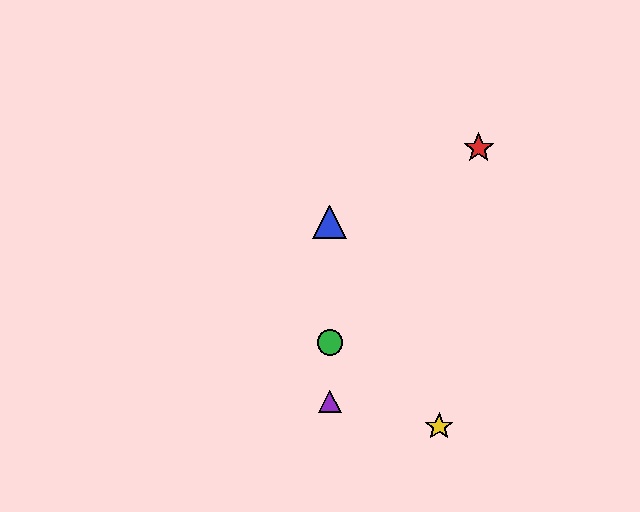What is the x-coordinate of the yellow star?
The yellow star is at x≈439.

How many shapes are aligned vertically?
3 shapes (the blue triangle, the green circle, the purple triangle) are aligned vertically.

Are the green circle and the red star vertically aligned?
No, the green circle is at x≈330 and the red star is at x≈479.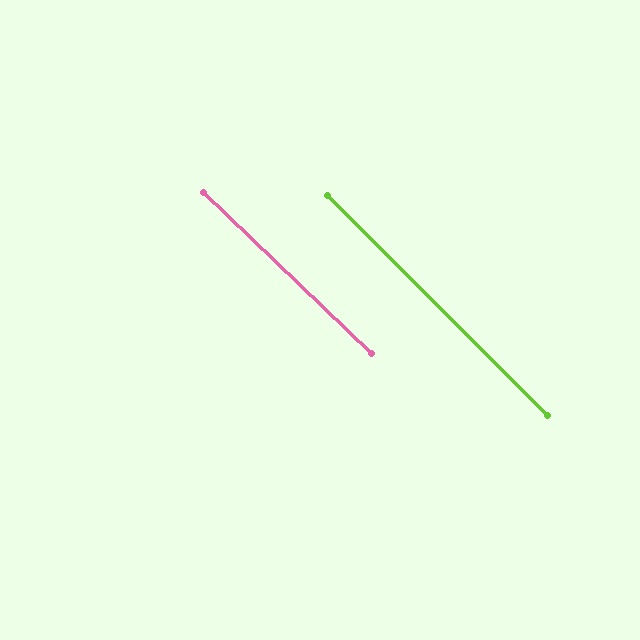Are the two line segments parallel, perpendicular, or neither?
Parallel — their directions differ by only 1.4°.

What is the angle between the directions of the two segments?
Approximately 1 degree.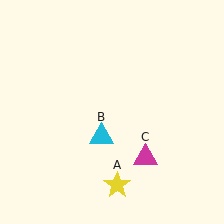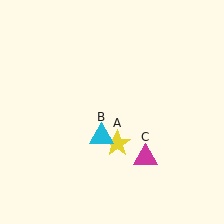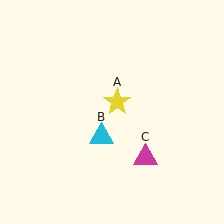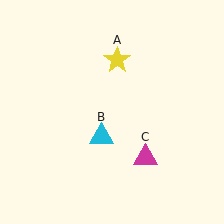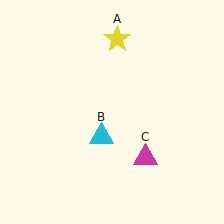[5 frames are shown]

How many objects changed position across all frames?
1 object changed position: yellow star (object A).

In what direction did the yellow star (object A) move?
The yellow star (object A) moved up.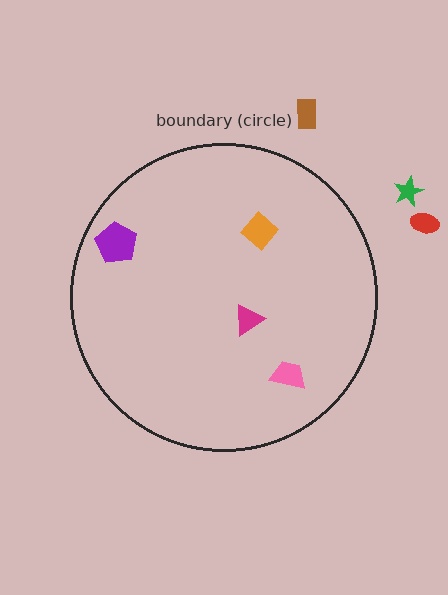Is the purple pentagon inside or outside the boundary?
Inside.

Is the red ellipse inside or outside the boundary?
Outside.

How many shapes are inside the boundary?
4 inside, 3 outside.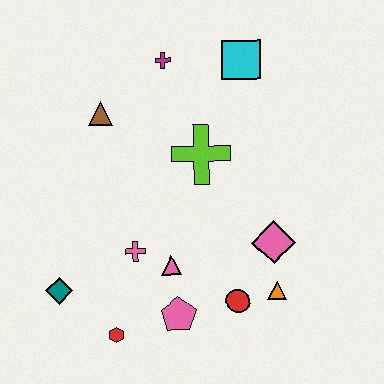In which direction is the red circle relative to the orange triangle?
The red circle is to the left of the orange triangle.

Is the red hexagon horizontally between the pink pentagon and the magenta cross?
No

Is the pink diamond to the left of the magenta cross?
No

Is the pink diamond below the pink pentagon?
No